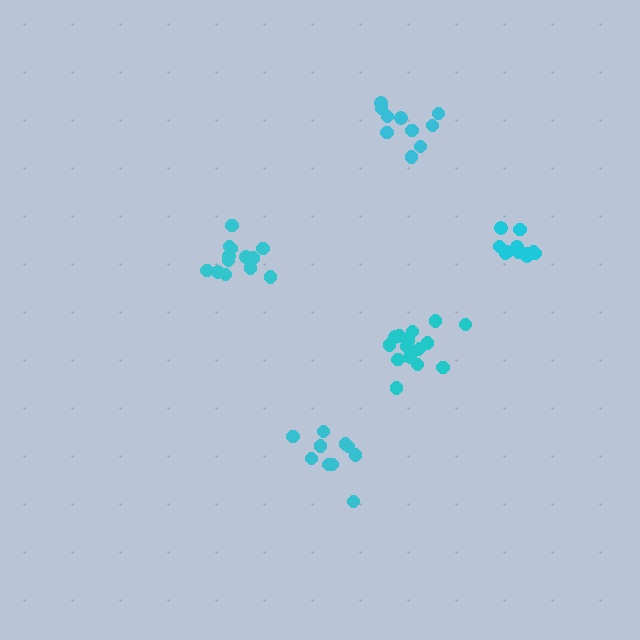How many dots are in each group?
Group 1: 13 dots, Group 2: 11 dots, Group 3: 16 dots, Group 4: 10 dots, Group 5: 10 dots (60 total).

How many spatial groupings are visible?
There are 5 spatial groupings.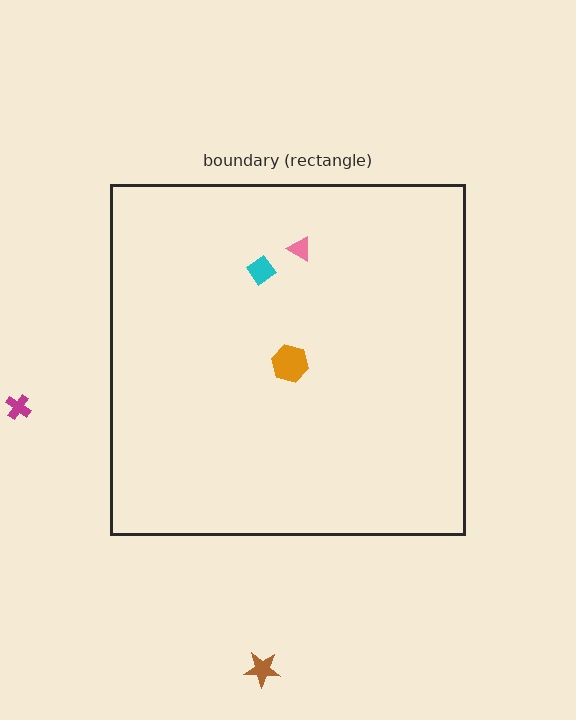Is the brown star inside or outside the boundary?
Outside.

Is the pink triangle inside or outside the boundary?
Inside.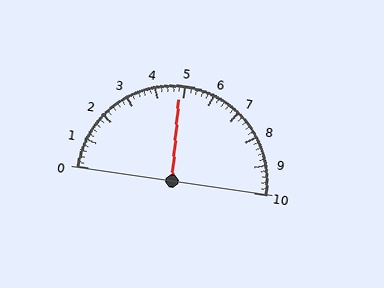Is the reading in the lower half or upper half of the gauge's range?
The reading is in the lower half of the range (0 to 10).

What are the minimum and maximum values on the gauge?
The gauge ranges from 0 to 10.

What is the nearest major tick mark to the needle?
The nearest major tick mark is 5.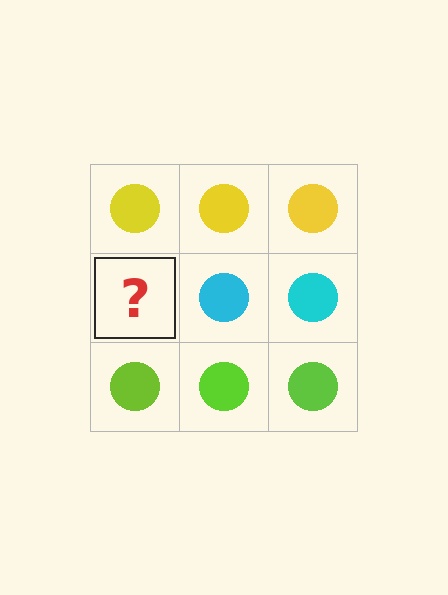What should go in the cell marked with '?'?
The missing cell should contain a cyan circle.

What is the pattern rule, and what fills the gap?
The rule is that each row has a consistent color. The gap should be filled with a cyan circle.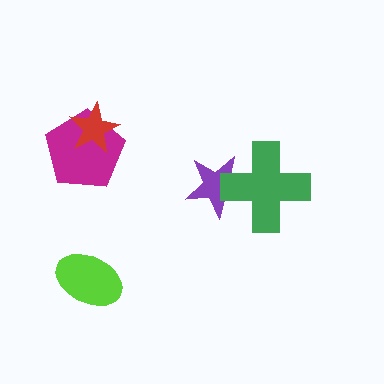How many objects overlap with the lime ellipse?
0 objects overlap with the lime ellipse.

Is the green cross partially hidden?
No, no other shape covers it.